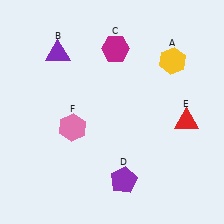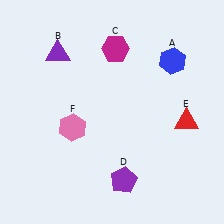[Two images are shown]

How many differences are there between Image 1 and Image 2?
There is 1 difference between the two images.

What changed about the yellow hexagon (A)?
In Image 1, A is yellow. In Image 2, it changed to blue.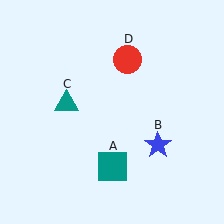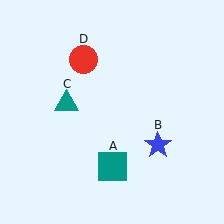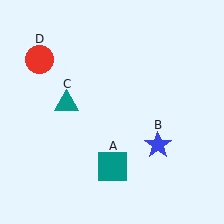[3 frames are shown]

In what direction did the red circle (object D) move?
The red circle (object D) moved left.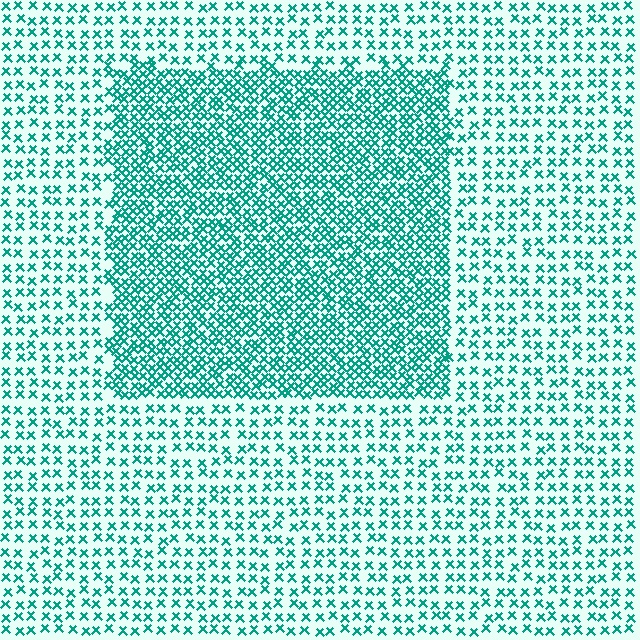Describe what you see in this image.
The image contains small teal elements arranged at two different densities. A rectangle-shaped region is visible where the elements are more densely packed than the surrounding area.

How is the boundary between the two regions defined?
The boundary is defined by a change in element density (approximately 2.3x ratio). All elements are the same color, size, and shape.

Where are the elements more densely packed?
The elements are more densely packed inside the rectangle boundary.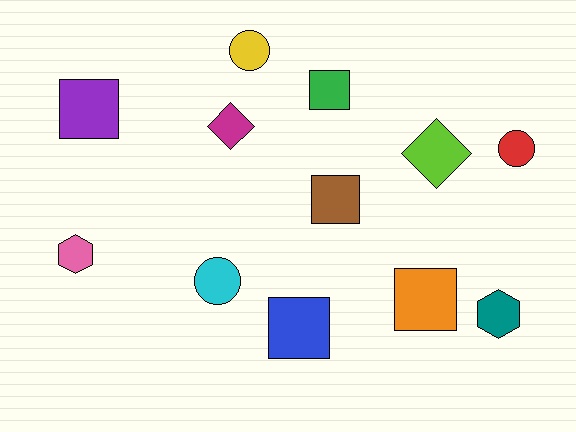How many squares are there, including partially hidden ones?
There are 5 squares.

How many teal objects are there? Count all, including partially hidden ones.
There is 1 teal object.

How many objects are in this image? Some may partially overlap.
There are 12 objects.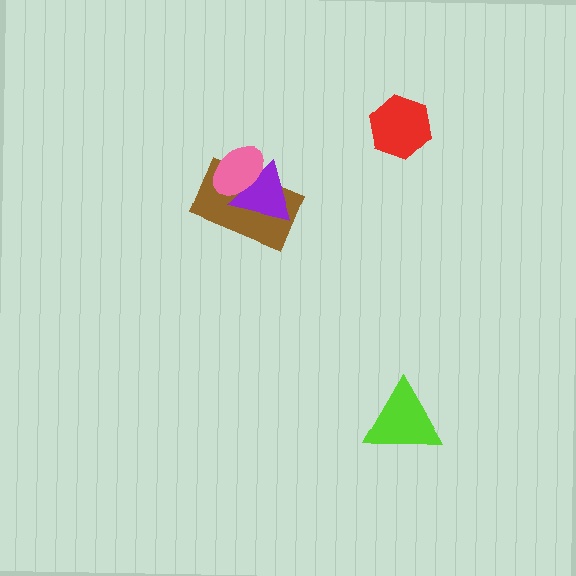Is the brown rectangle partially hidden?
Yes, it is partially covered by another shape.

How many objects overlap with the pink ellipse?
2 objects overlap with the pink ellipse.